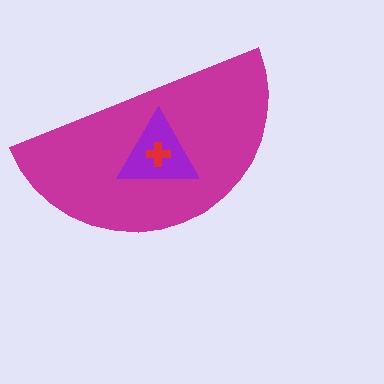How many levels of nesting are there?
3.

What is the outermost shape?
The magenta semicircle.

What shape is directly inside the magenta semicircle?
The purple triangle.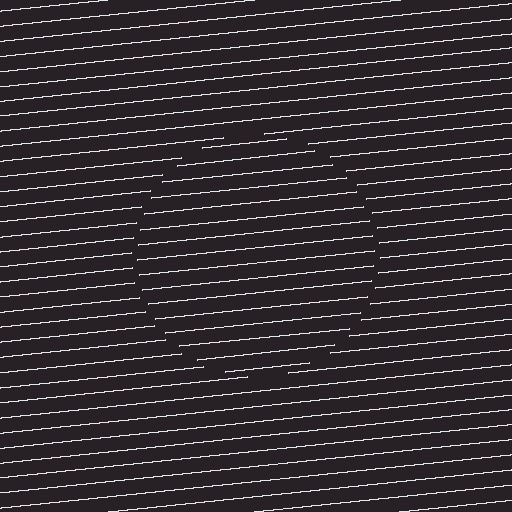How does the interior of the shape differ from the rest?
The interior of the shape contains the same grating, shifted by half a period — the contour is defined by the phase discontinuity where line-ends from the inner and outer gratings abut.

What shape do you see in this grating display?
An illusory circle. The interior of the shape contains the same grating, shifted by half a period — the contour is defined by the phase discontinuity where line-ends from the inner and outer gratings abut.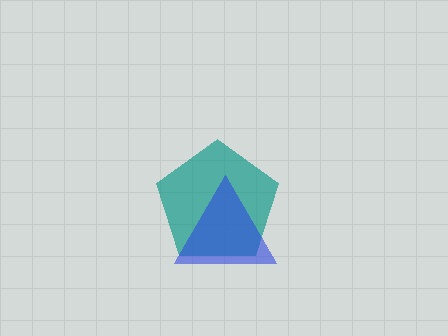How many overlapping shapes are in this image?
There are 2 overlapping shapes in the image.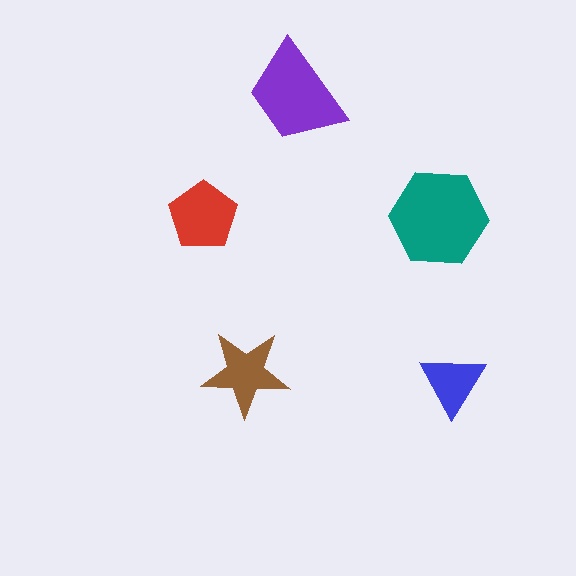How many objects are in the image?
There are 5 objects in the image.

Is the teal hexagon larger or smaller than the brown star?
Larger.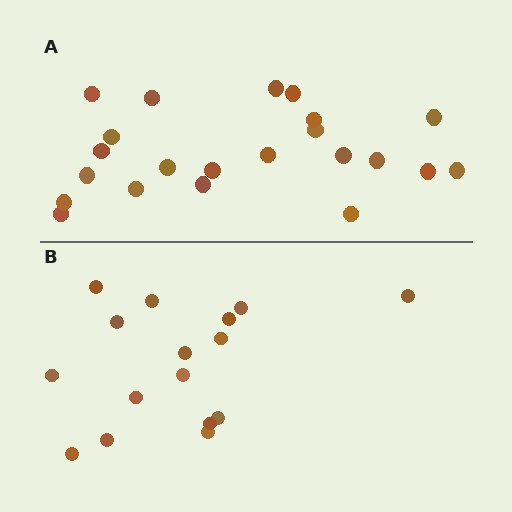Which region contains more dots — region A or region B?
Region A (the top region) has more dots.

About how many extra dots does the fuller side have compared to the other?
Region A has about 6 more dots than region B.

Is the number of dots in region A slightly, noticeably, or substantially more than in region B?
Region A has noticeably more, but not dramatically so. The ratio is roughly 1.4 to 1.